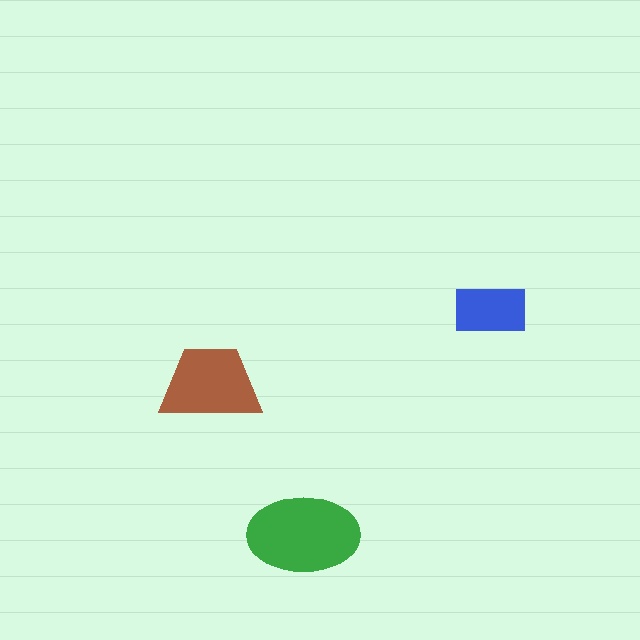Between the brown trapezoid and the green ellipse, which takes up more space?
The green ellipse.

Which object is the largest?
The green ellipse.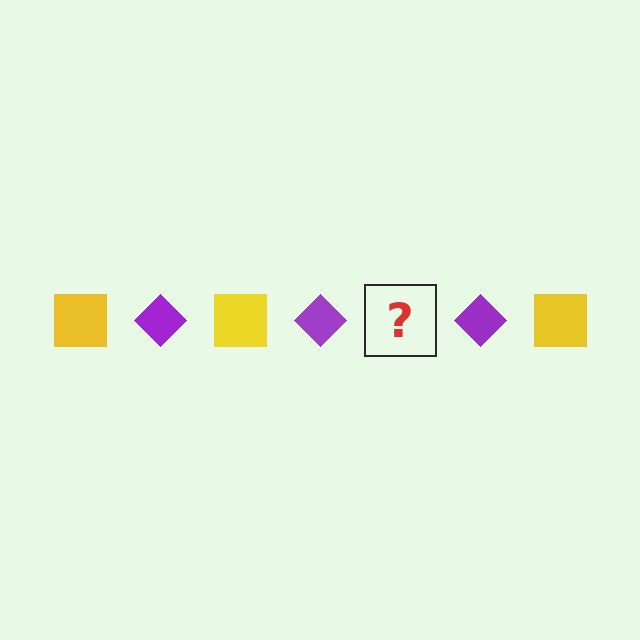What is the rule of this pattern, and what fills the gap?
The rule is that the pattern alternates between yellow square and purple diamond. The gap should be filled with a yellow square.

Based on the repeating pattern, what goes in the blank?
The blank should be a yellow square.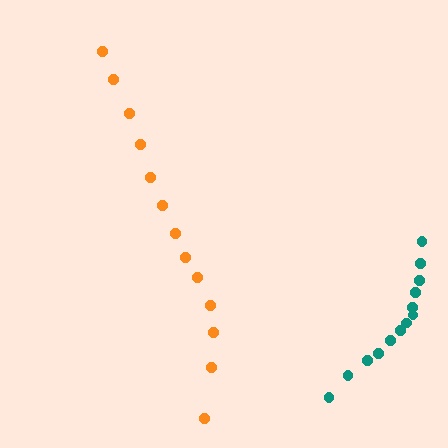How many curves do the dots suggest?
There are 2 distinct paths.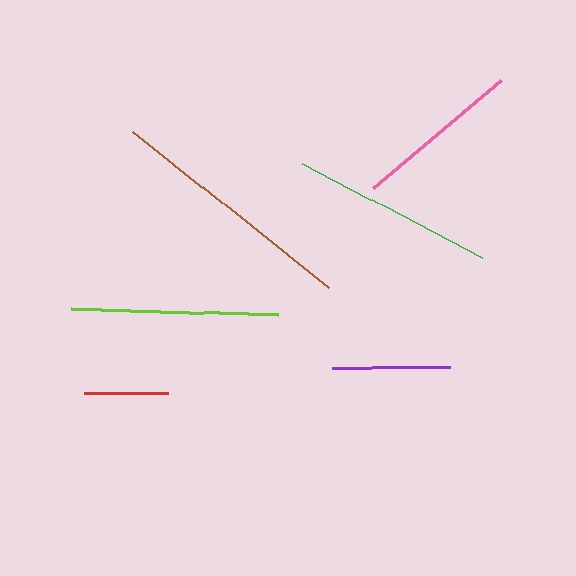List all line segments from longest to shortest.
From longest to shortest: brown, lime, green, pink, purple, red.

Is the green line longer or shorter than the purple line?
The green line is longer than the purple line.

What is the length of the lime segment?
The lime segment is approximately 208 pixels long.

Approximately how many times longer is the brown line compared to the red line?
The brown line is approximately 3.0 times the length of the red line.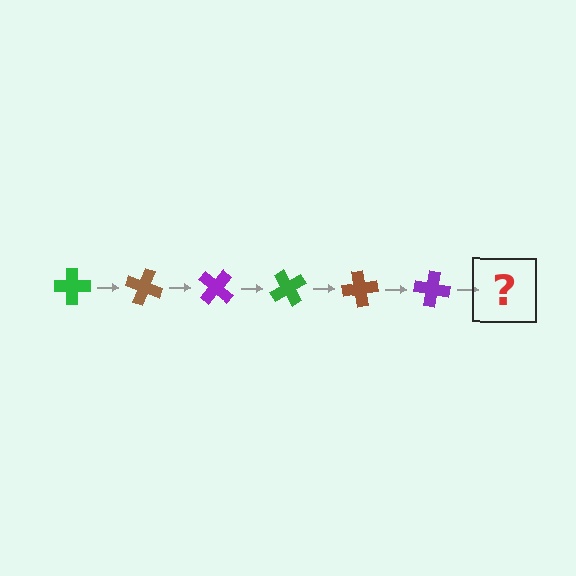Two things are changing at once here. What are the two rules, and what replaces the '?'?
The two rules are that it rotates 20 degrees each step and the color cycles through green, brown, and purple. The '?' should be a green cross, rotated 120 degrees from the start.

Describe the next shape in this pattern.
It should be a green cross, rotated 120 degrees from the start.